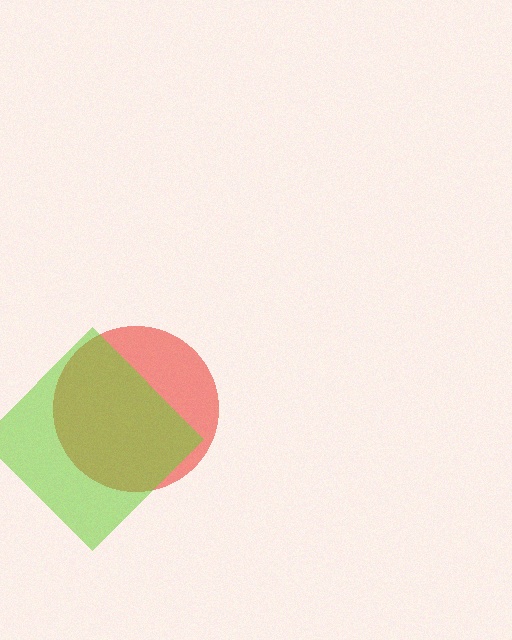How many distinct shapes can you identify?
There are 2 distinct shapes: a red circle, a lime diamond.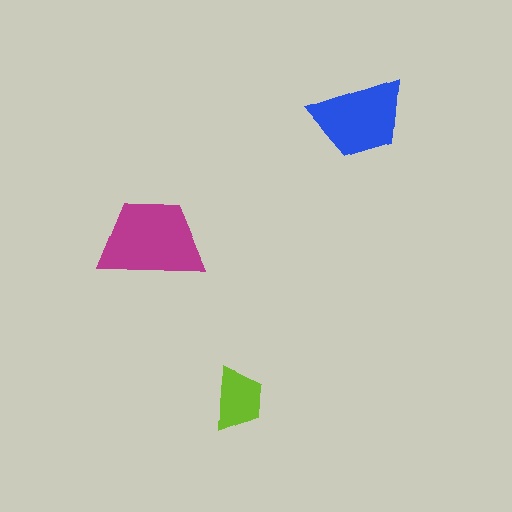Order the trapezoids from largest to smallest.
the magenta one, the blue one, the lime one.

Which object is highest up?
The blue trapezoid is topmost.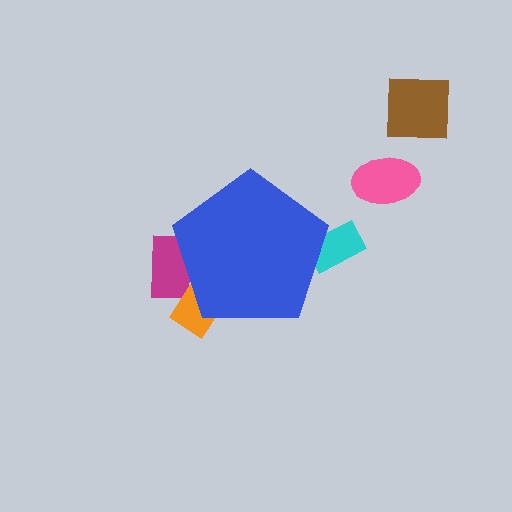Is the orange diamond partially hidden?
Yes, the orange diamond is partially hidden behind the blue pentagon.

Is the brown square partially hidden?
No, the brown square is fully visible.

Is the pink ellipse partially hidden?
No, the pink ellipse is fully visible.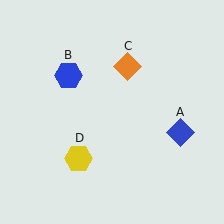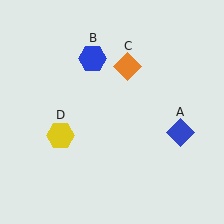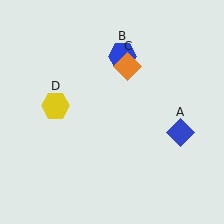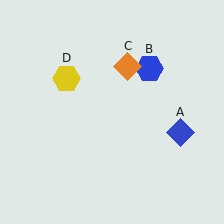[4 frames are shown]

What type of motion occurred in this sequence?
The blue hexagon (object B), yellow hexagon (object D) rotated clockwise around the center of the scene.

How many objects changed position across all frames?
2 objects changed position: blue hexagon (object B), yellow hexagon (object D).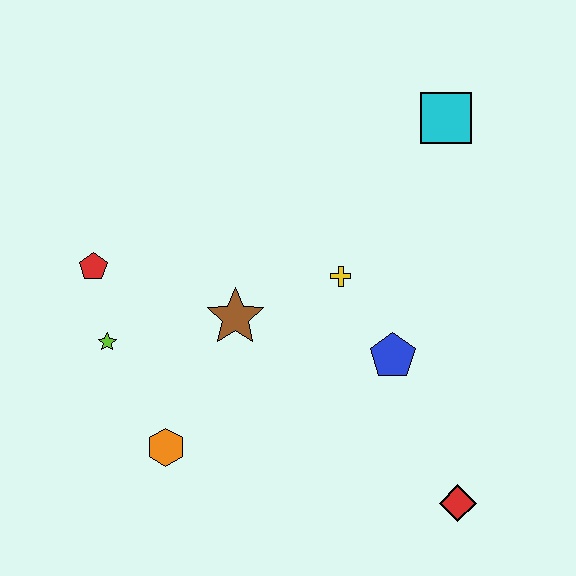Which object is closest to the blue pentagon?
The yellow cross is closest to the blue pentagon.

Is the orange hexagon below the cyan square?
Yes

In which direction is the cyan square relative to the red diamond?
The cyan square is above the red diamond.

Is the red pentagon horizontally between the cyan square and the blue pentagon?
No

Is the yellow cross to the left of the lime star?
No